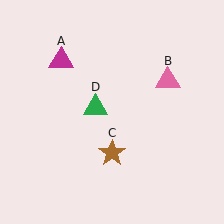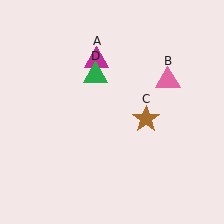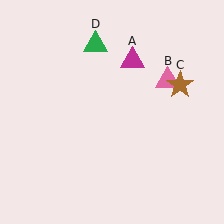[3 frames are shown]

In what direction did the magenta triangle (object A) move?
The magenta triangle (object A) moved right.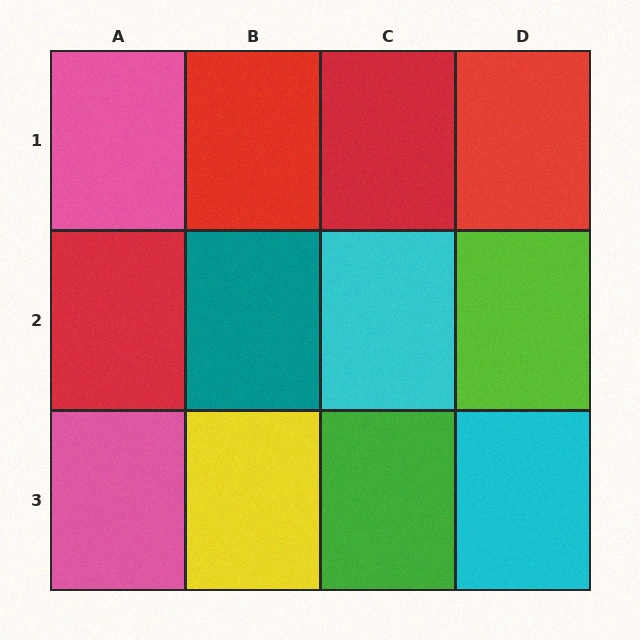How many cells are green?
1 cell is green.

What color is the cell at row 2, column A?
Red.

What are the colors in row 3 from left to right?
Pink, yellow, green, cyan.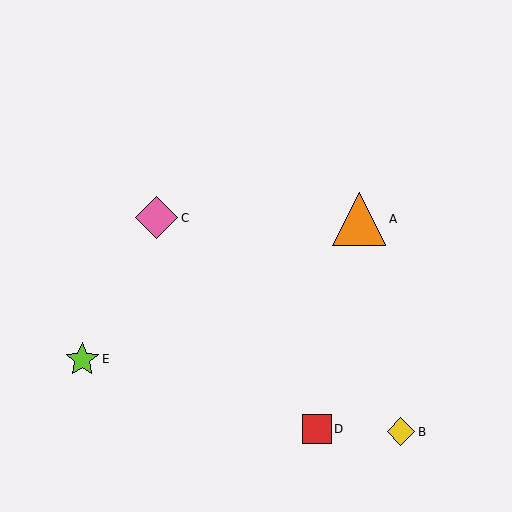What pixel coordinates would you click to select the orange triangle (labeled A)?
Click at (359, 219) to select the orange triangle A.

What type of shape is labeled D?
Shape D is a red square.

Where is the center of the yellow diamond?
The center of the yellow diamond is at (401, 432).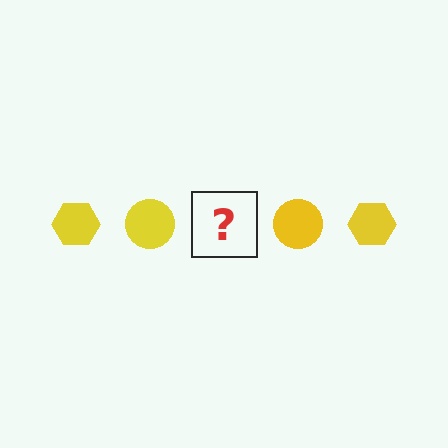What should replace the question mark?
The question mark should be replaced with a yellow hexagon.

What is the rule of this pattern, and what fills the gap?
The rule is that the pattern cycles through hexagon, circle shapes in yellow. The gap should be filled with a yellow hexagon.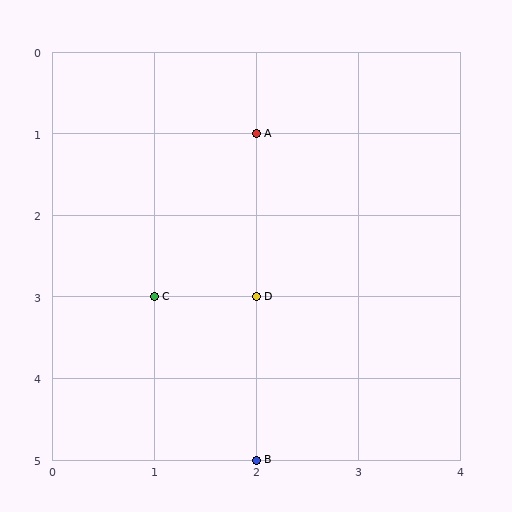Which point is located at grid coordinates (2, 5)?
Point B is at (2, 5).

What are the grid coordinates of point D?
Point D is at grid coordinates (2, 3).